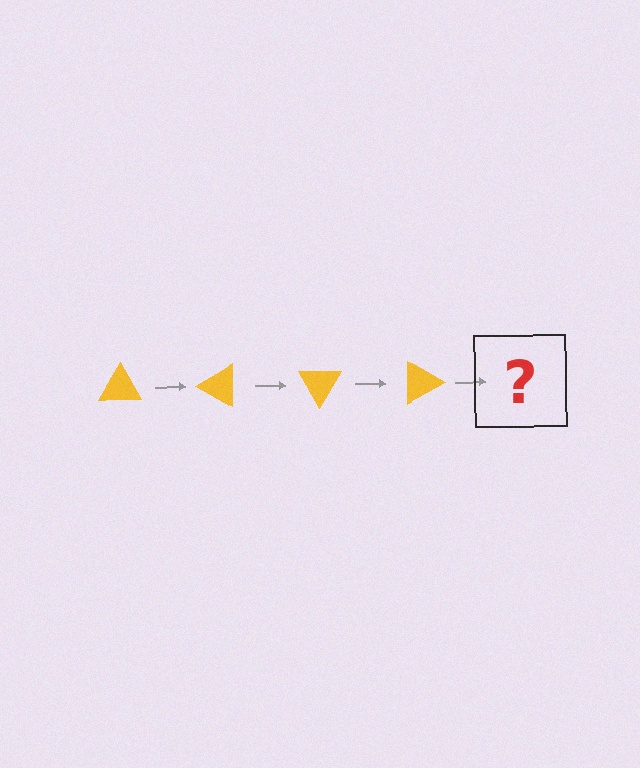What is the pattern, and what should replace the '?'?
The pattern is that the triangle rotates 30 degrees each step. The '?' should be a yellow triangle rotated 120 degrees.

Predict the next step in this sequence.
The next step is a yellow triangle rotated 120 degrees.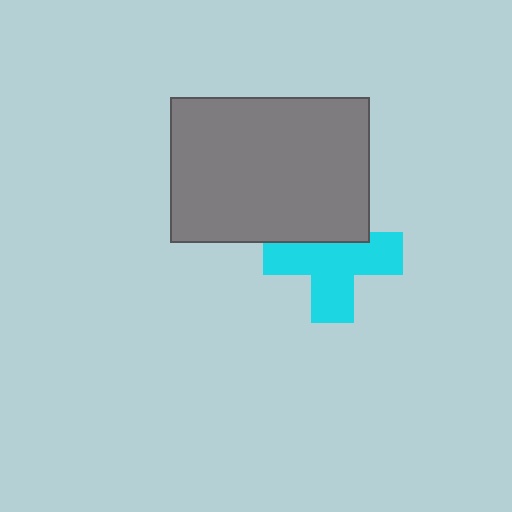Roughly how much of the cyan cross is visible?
Most of it is visible (roughly 68%).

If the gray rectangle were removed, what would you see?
You would see the complete cyan cross.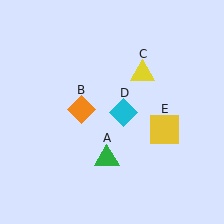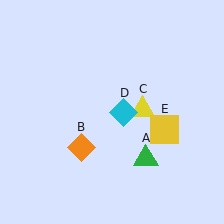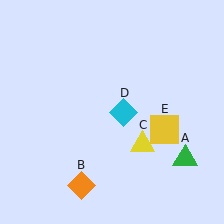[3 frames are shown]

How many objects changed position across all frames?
3 objects changed position: green triangle (object A), orange diamond (object B), yellow triangle (object C).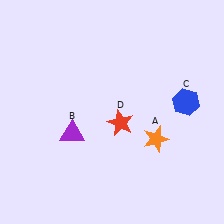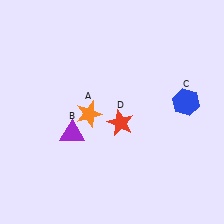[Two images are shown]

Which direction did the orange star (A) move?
The orange star (A) moved left.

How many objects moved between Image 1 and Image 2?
1 object moved between the two images.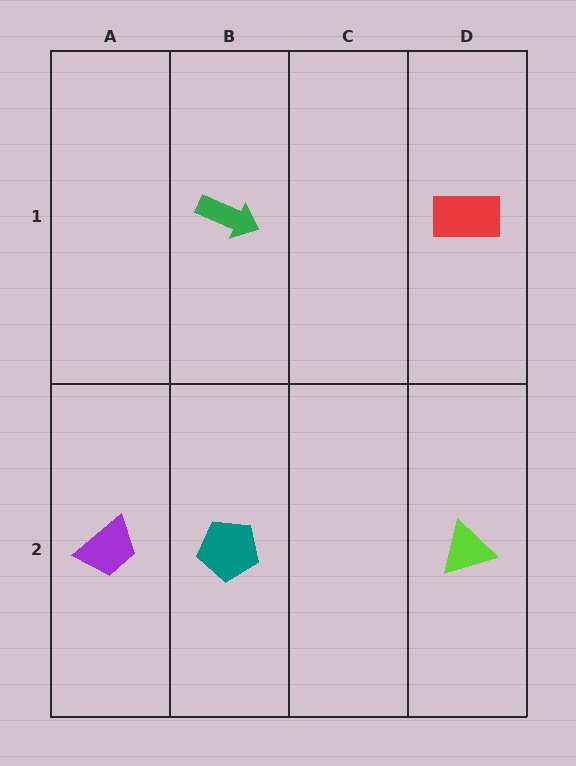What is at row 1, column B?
A green arrow.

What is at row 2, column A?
A purple trapezoid.